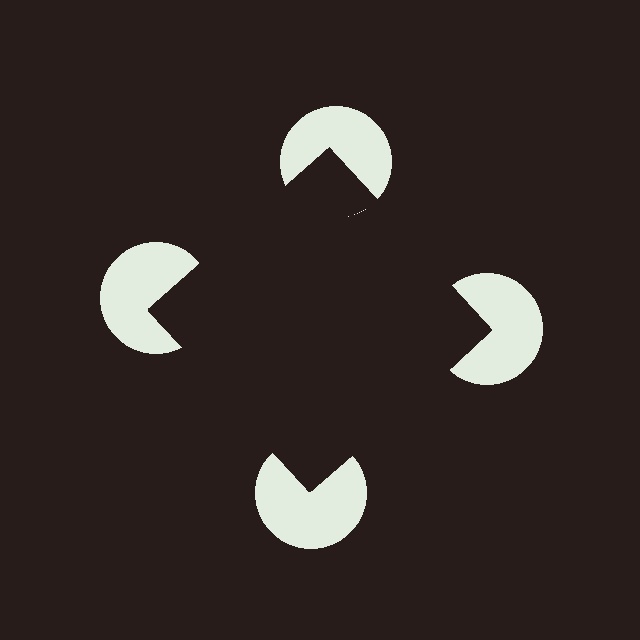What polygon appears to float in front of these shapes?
An illusory square — its edges are inferred from the aligned wedge cuts in the pac-man discs, not physically drawn.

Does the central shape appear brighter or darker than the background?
It typically appears slightly darker than the background, even though no actual brightness change is drawn.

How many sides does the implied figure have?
4 sides.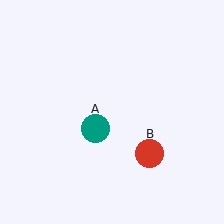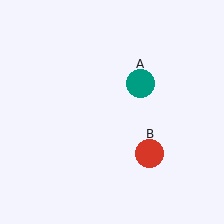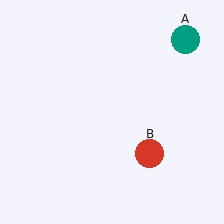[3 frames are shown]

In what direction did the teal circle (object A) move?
The teal circle (object A) moved up and to the right.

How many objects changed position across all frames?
1 object changed position: teal circle (object A).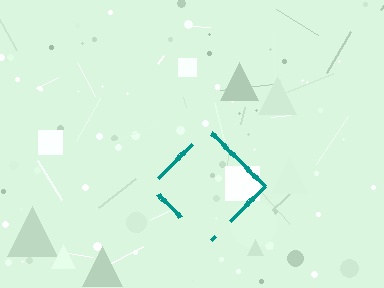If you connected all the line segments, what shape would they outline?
They would outline a diamond.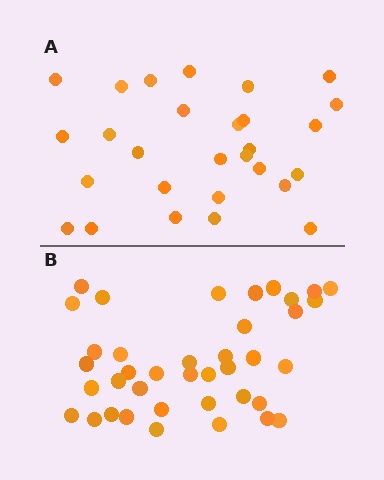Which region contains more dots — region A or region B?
Region B (the bottom region) has more dots.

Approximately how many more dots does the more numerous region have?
Region B has roughly 12 or so more dots than region A.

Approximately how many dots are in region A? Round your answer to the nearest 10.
About 30 dots. (The exact count is 28, which rounds to 30.)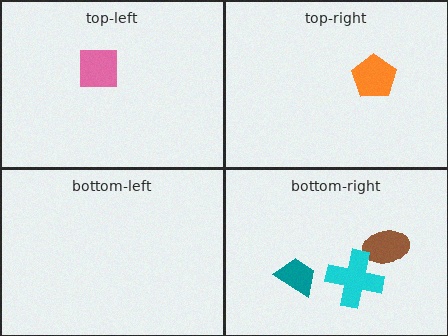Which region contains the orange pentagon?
The top-right region.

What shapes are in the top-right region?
The orange pentagon.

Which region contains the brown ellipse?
The bottom-right region.